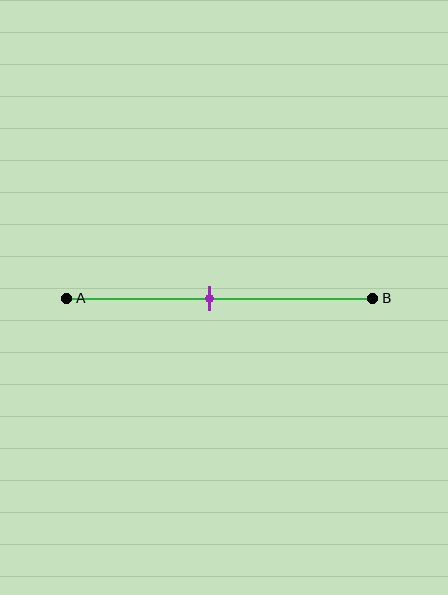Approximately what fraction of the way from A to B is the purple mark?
The purple mark is approximately 45% of the way from A to B.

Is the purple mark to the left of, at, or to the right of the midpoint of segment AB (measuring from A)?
The purple mark is to the left of the midpoint of segment AB.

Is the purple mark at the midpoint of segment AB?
No, the mark is at about 45% from A, not at the 50% midpoint.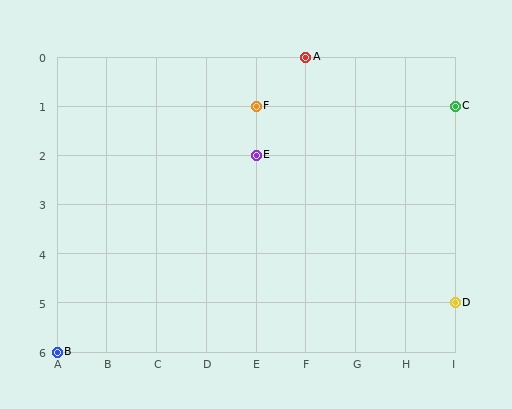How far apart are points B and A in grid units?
Points B and A are 5 columns and 6 rows apart (about 7.8 grid units diagonally).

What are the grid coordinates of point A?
Point A is at grid coordinates (F, 0).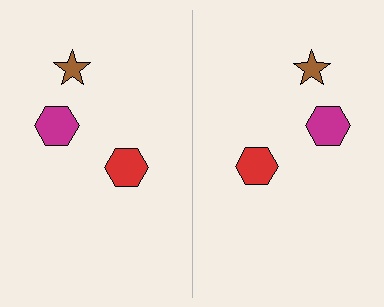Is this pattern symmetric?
Yes, this pattern has bilateral (reflection) symmetry.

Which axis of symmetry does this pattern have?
The pattern has a vertical axis of symmetry running through the center of the image.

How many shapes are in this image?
There are 6 shapes in this image.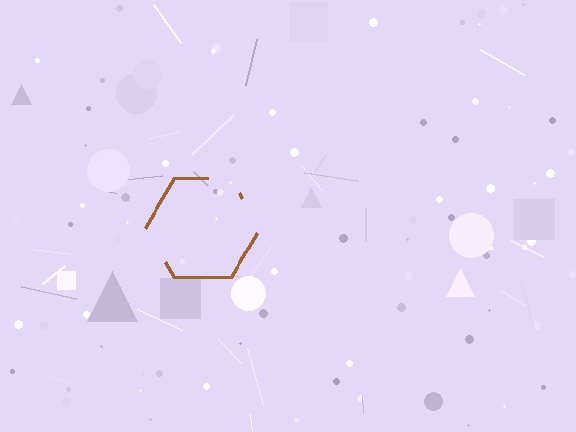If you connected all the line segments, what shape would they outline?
They would outline a hexagon.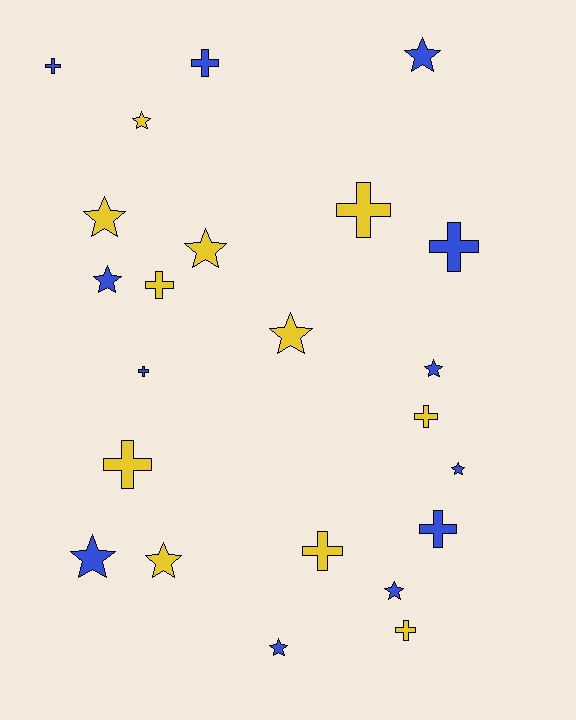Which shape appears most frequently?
Star, with 12 objects.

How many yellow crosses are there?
There are 6 yellow crosses.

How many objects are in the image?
There are 23 objects.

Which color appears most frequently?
Blue, with 12 objects.